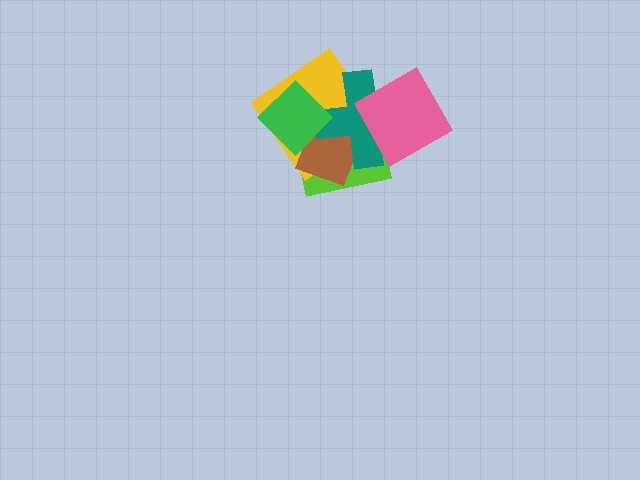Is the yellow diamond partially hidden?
Yes, it is partially covered by another shape.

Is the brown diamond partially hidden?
Yes, it is partially covered by another shape.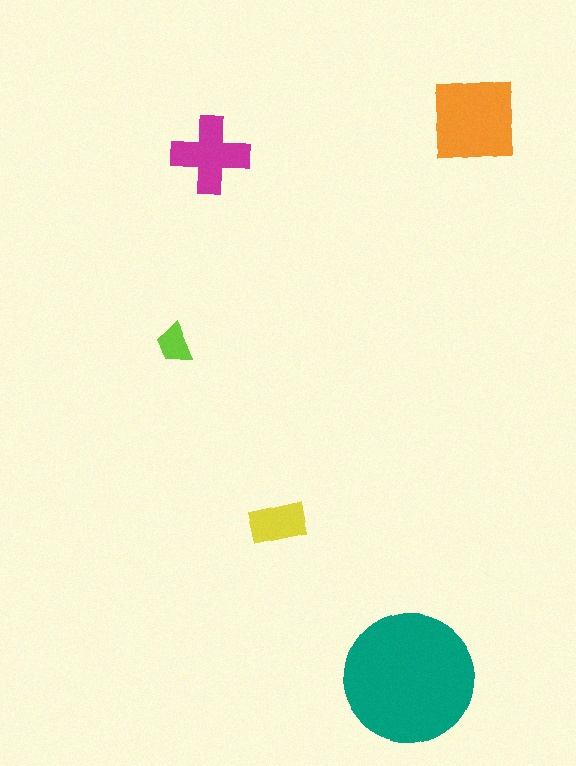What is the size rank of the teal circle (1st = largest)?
1st.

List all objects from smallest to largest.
The lime trapezoid, the yellow rectangle, the magenta cross, the orange square, the teal circle.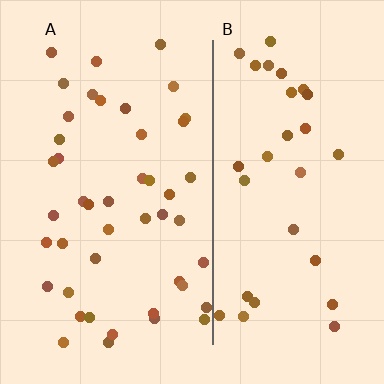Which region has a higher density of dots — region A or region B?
A (the left).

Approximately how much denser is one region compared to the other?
Approximately 1.5× — region A over region B.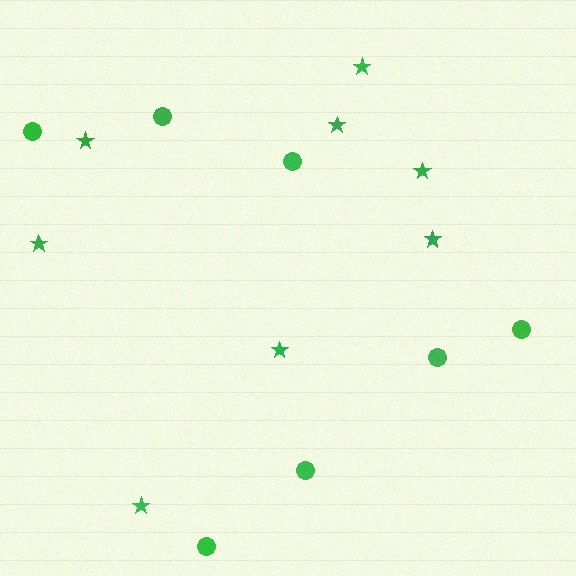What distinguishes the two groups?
There are 2 groups: one group of stars (8) and one group of circles (7).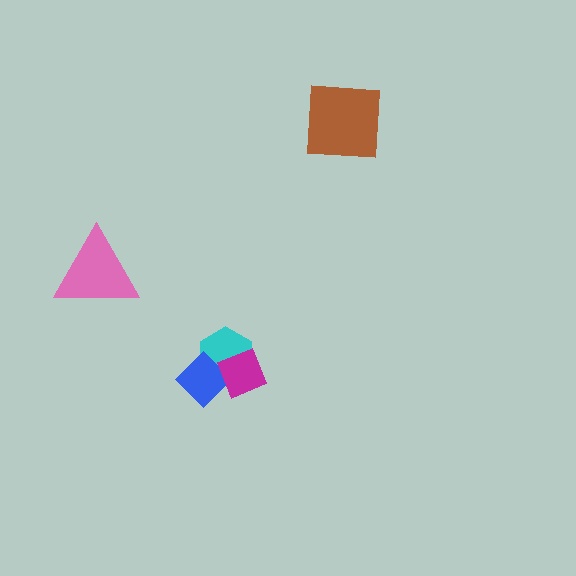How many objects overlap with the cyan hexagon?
2 objects overlap with the cyan hexagon.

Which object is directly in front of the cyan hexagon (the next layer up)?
The blue diamond is directly in front of the cyan hexagon.